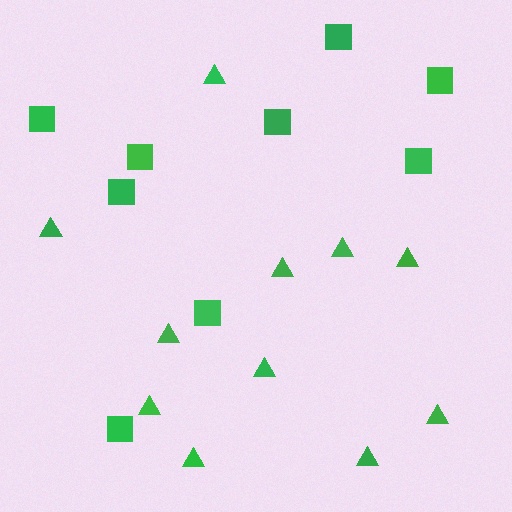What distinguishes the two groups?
There are 2 groups: one group of squares (9) and one group of triangles (11).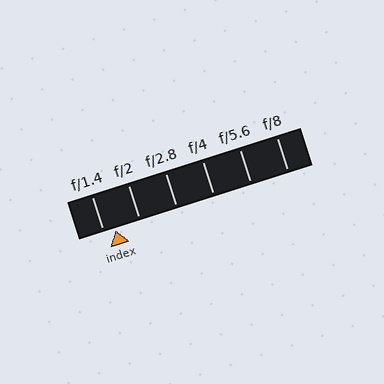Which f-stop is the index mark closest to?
The index mark is closest to f/1.4.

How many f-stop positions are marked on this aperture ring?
There are 6 f-stop positions marked.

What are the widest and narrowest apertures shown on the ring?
The widest aperture shown is f/1.4 and the narrowest is f/8.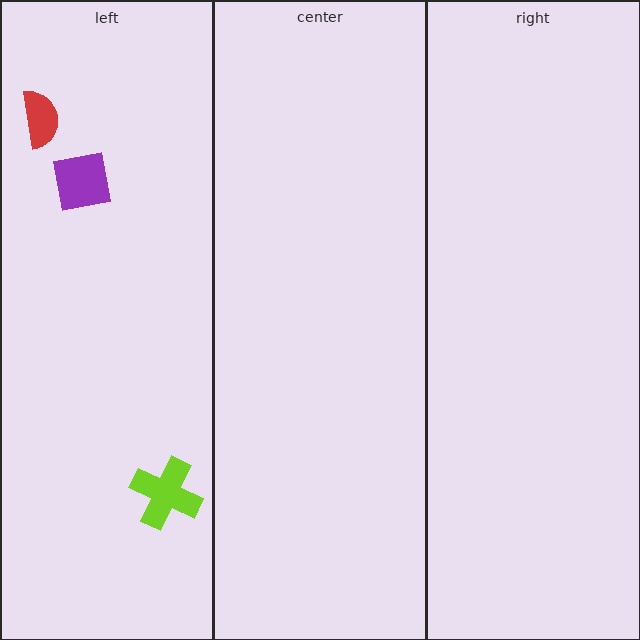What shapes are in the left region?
The red semicircle, the lime cross, the purple square.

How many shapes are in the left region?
3.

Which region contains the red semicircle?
The left region.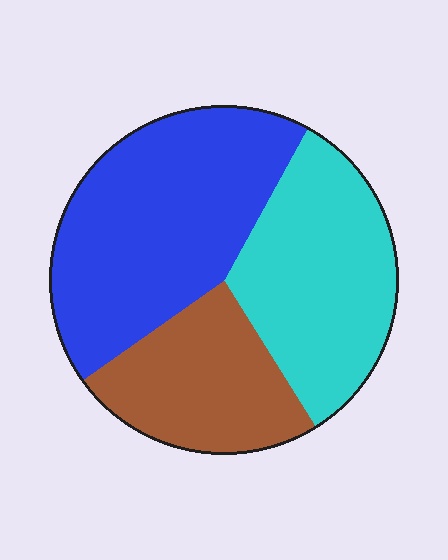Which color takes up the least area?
Brown, at roughly 25%.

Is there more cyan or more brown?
Cyan.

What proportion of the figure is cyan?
Cyan covers around 35% of the figure.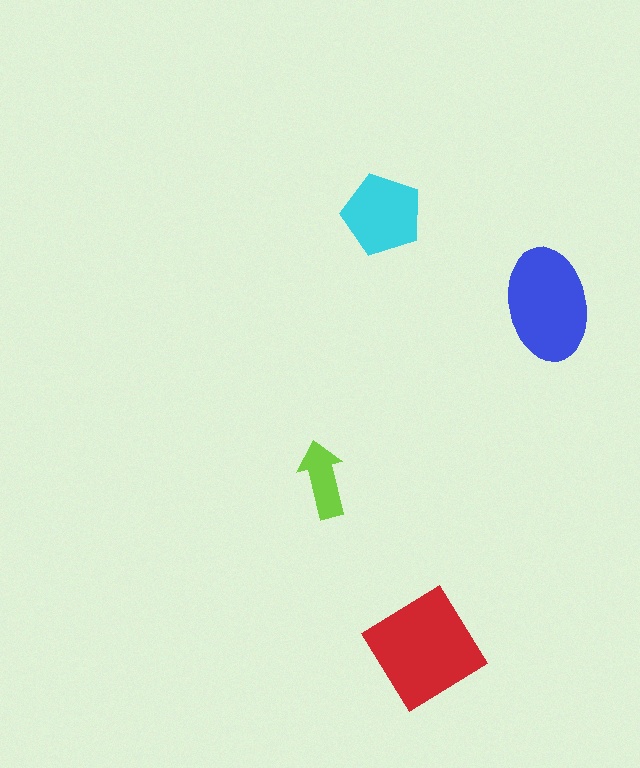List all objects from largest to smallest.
The red diamond, the blue ellipse, the cyan pentagon, the lime arrow.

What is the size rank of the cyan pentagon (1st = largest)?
3rd.